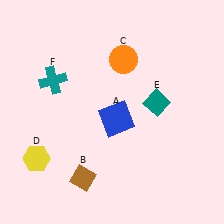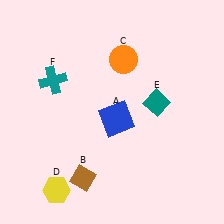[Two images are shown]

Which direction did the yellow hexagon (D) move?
The yellow hexagon (D) moved down.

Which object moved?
The yellow hexagon (D) moved down.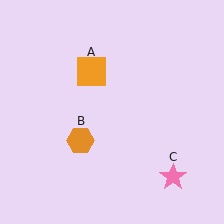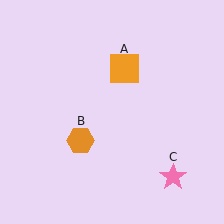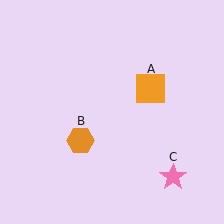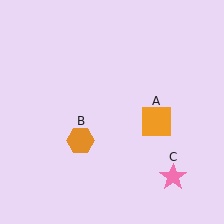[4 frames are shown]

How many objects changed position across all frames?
1 object changed position: orange square (object A).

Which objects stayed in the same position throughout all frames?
Orange hexagon (object B) and pink star (object C) remained stationary.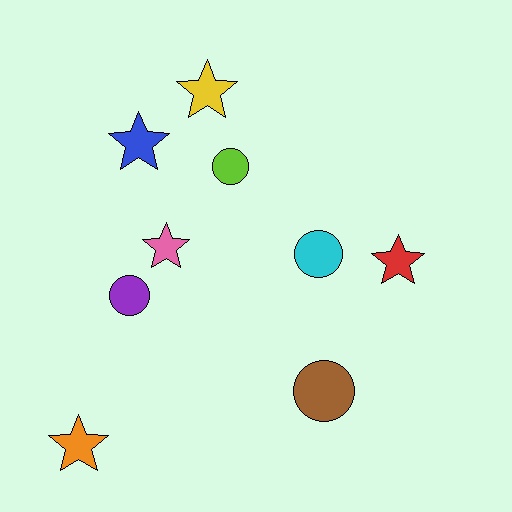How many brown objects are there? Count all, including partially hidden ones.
There is 1 brown object.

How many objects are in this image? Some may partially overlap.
There are 9 objects.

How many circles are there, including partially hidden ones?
There are 4 circles.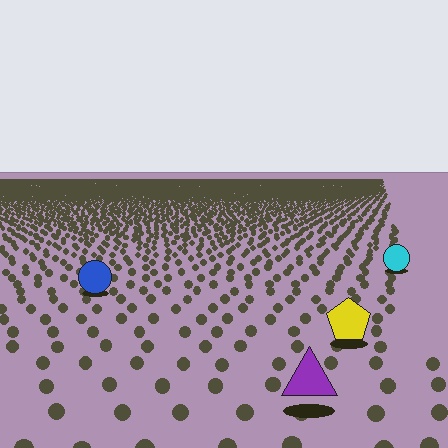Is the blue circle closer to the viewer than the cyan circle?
Yes. The blue circle is closer — you can tell from the texture gradient: the ground texture is coarser near it.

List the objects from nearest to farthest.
From nearest to farthest: the purple triangle, the yellow pentagon, the blue circle, the cyan circle.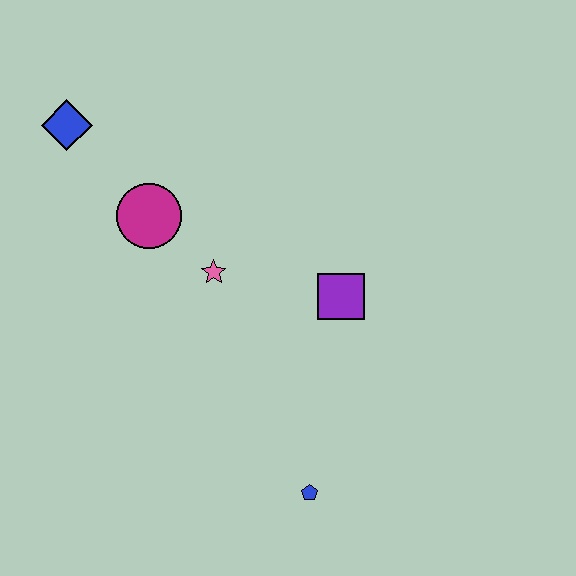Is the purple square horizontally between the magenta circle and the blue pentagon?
No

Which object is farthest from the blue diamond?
The blue pentagon is farthest from the blue diamond.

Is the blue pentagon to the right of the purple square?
No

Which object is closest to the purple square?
The pink star is closest to the purple square.